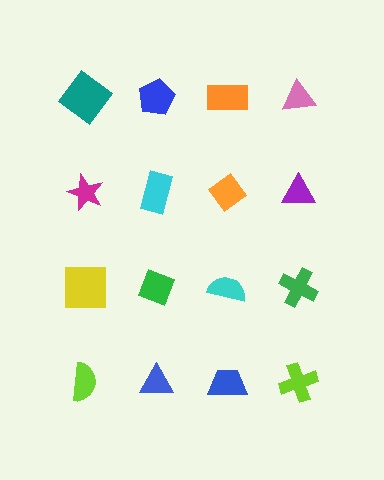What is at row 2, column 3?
An orange diamond.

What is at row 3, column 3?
A cyan semicircle.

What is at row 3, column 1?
A yellow square.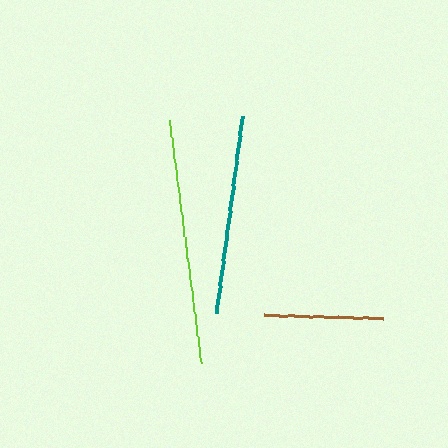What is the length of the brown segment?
The brown segment is approximately 119 pixels long.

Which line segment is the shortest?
The brown line is the shortest at approximately 119 pixels.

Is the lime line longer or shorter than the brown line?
The lime line is longer than the brown line.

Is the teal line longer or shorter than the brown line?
The teal line is longer than the brown line.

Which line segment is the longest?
The lime line is the longest at approximately 244 pixels.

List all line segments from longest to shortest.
From longest to shortest: lime, teal, brown.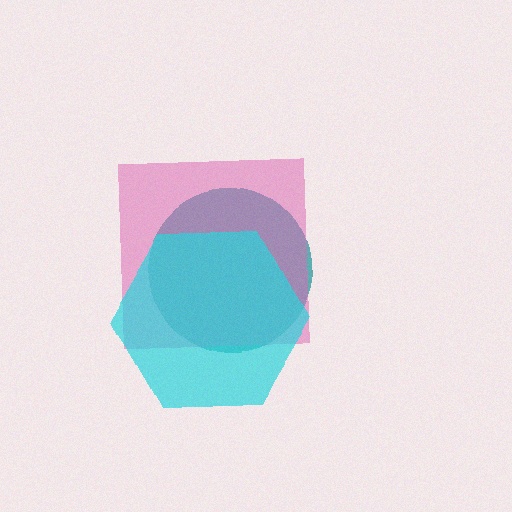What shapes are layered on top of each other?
The layered shapes are: a teal circle, a pink square, a cyan hexagon.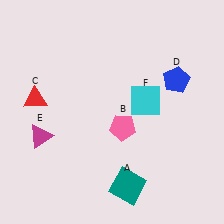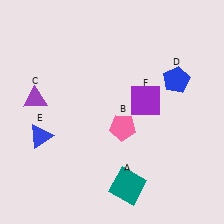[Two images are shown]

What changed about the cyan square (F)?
In Image 1, F is cyan. In Image 2, it changed to purple.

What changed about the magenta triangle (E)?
In Image 1, E is magenta. In Image 2, it changed to blue.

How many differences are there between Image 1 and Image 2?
There are 3 differences between the two images.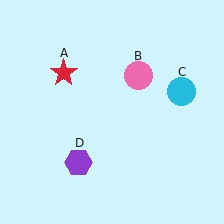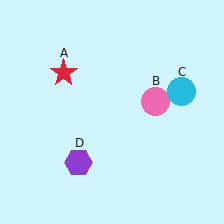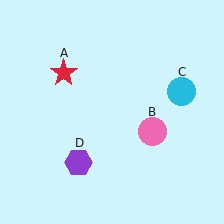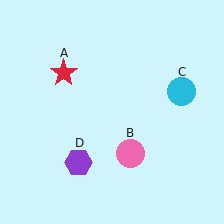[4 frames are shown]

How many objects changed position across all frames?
1 object changed position: pink circle (object B).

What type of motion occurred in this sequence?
The pink circle (object B) rotated clockwise around the center of the scene.